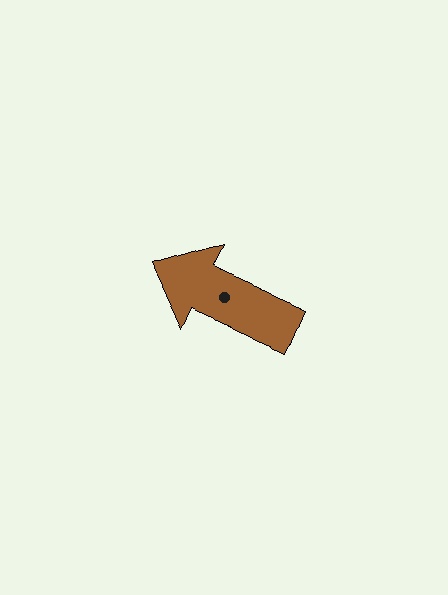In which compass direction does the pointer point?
Northwest.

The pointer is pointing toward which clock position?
Roughly 10 o'clock.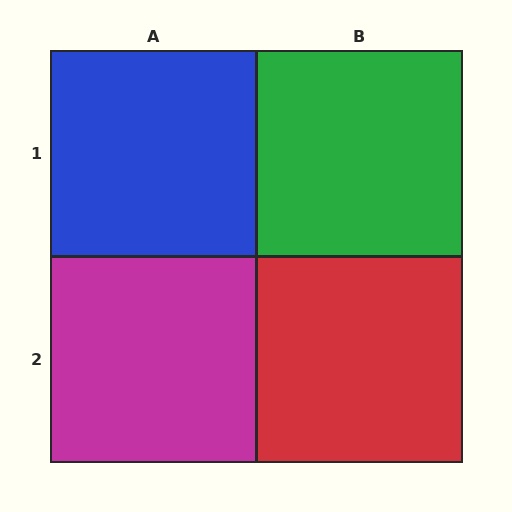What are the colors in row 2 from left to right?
Magenta, red.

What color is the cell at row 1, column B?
Green.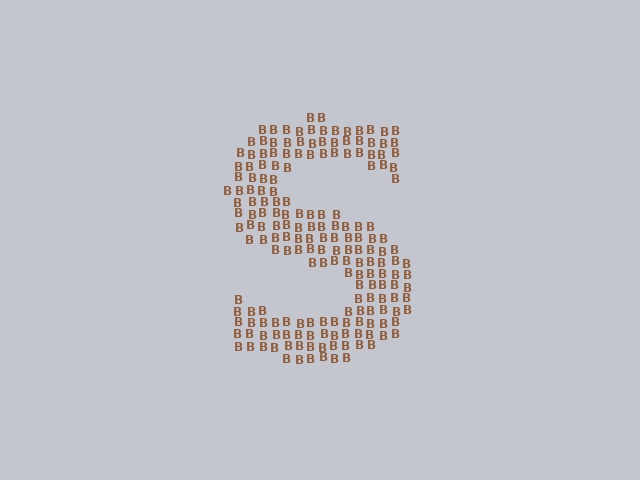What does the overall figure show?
The overall figure shows the letter S.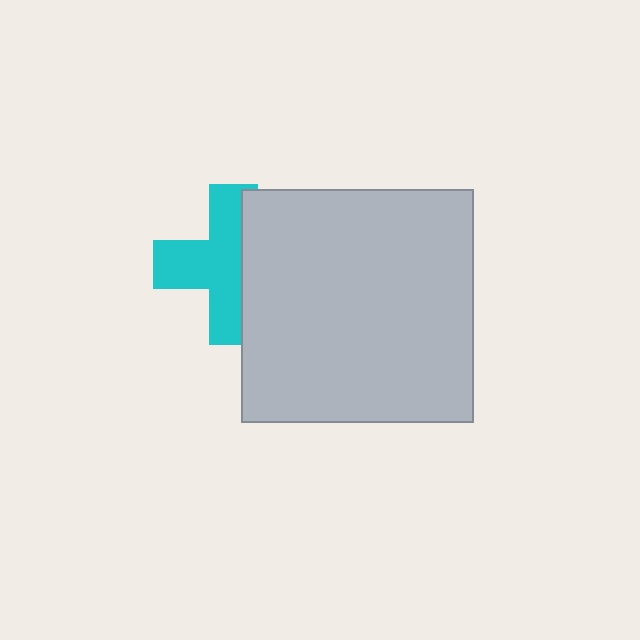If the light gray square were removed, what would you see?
You would see the complete cyan cross.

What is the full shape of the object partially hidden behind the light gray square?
The partially hidden object is a cyan cross.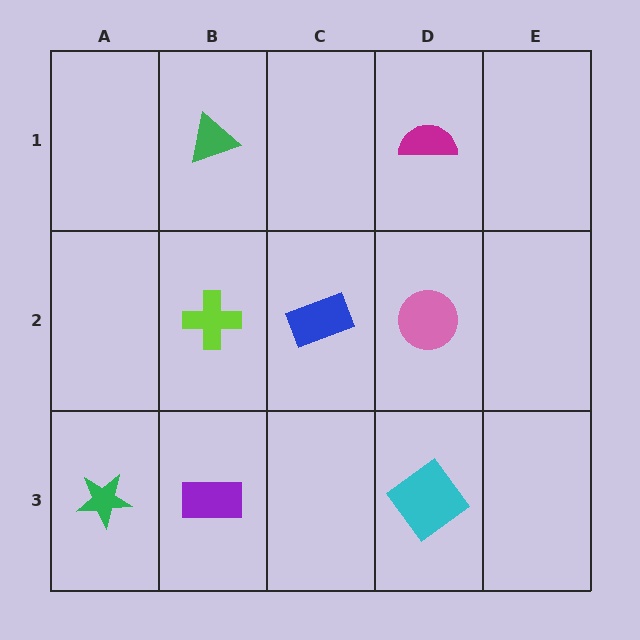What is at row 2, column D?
A pink circle.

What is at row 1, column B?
A green triangle.